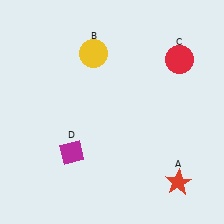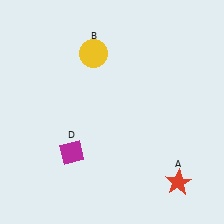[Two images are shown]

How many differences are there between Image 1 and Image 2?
There is 1 difference between the two images.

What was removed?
The red circle (C) was removed in Image 2.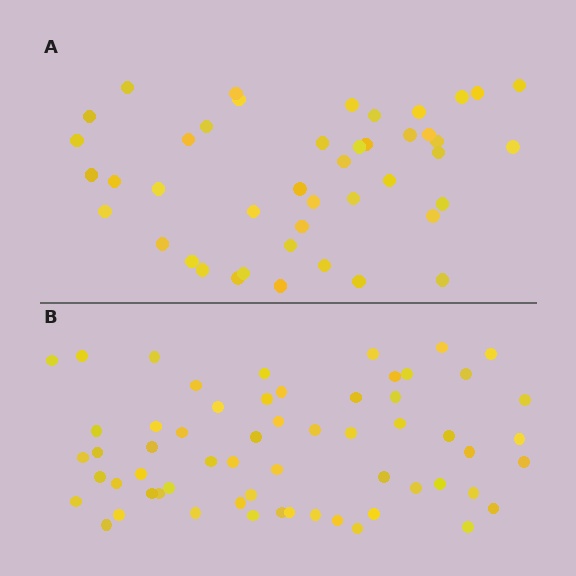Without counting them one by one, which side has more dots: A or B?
Region B (the bottom region) has more dots.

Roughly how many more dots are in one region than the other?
Region B has approximately 15 more dots than region A.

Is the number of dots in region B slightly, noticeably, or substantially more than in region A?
Region B has noticeably more, but not dramatically so. The ratio is roughly 1.4 to 1.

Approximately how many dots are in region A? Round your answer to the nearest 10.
About 40 dots. (The exact count is 44, which rounds to 40.)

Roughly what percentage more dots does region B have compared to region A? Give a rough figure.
About 35% more.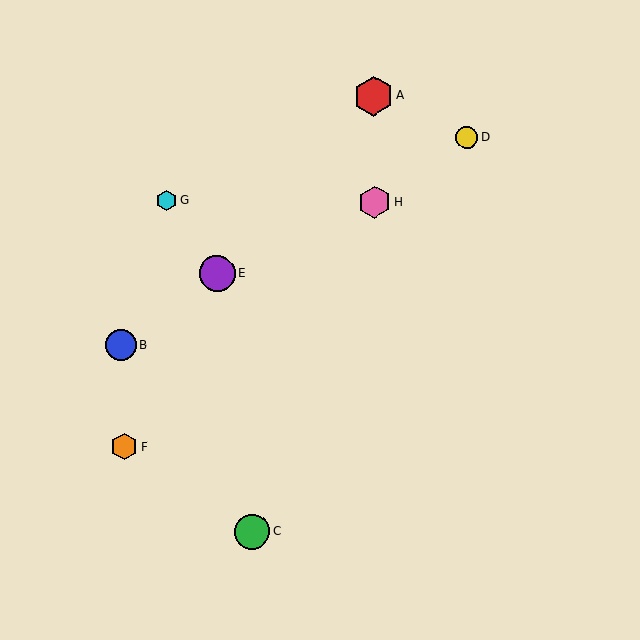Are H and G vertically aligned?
No, H is at x≈374 and G is at x≈167.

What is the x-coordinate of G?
Object G is at x≈167.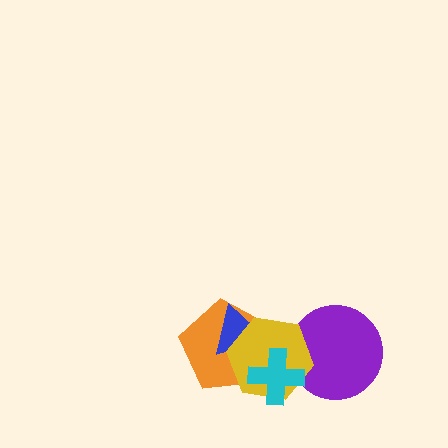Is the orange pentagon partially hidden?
Yes, it is partially covered by another shape.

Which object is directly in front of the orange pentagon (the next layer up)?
The blue triangle is directly in front of the orange pentagon.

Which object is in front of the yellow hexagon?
The cyan cross is in front of the yellow hexagon.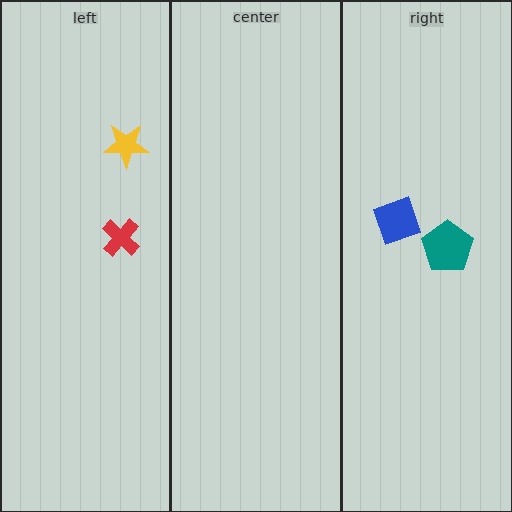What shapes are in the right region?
The teal pentagon, the blue diamond.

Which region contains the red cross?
The left region.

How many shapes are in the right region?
2.